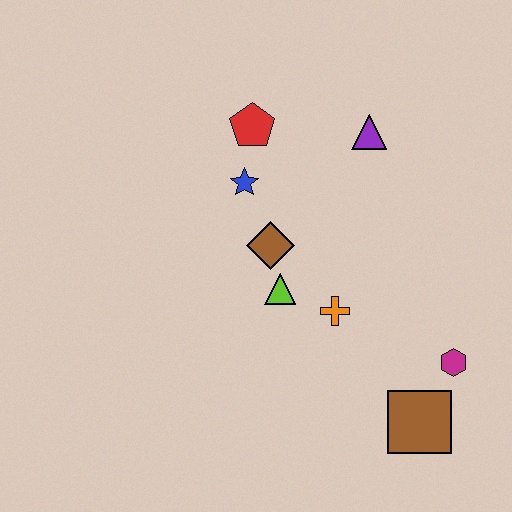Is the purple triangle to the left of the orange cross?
No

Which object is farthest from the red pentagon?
The brown square is farthest from the red pentagon.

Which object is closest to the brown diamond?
The lime triangle is closest to the brown diamond.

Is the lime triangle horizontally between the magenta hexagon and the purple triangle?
No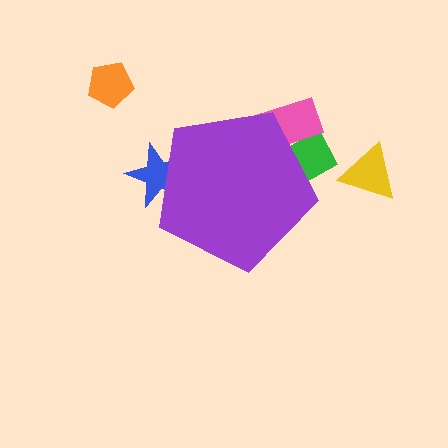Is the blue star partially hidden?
Yes, the blue star is partially hidden behind the purple pentagon.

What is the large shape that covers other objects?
A purple pentagon.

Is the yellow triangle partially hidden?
No, the yellow triangle is fully visible.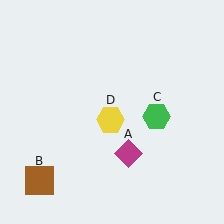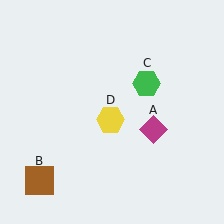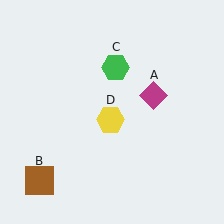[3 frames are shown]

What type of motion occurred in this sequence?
The magenta diamond (object A), green hexagon (object C) rotated counterclockwise around the center of the scene.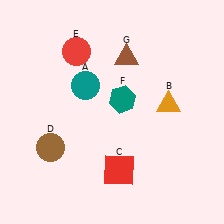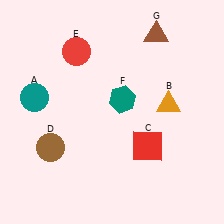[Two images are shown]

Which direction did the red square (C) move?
The red square (C) moved right.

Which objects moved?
The objects that moved are: the teal circle (A), the red square (C), the brown triangle (G).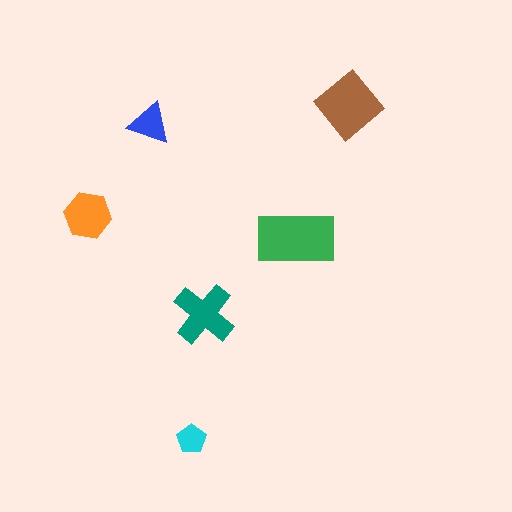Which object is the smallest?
The cyan pentagon.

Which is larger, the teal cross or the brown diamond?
The brown diamond.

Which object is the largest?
The green rectangle.